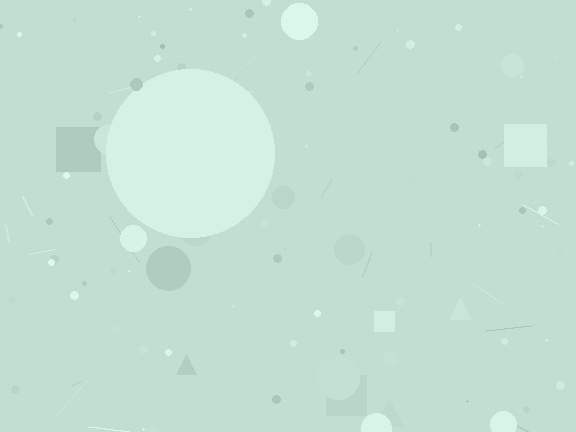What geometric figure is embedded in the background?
A circle is embedded in the background.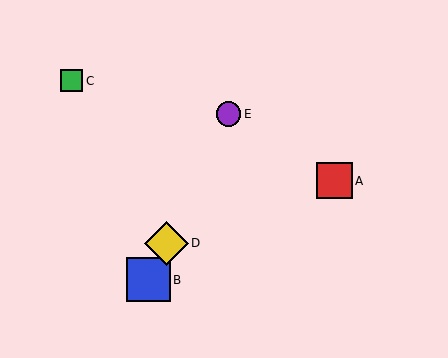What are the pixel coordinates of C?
Object C is at (72, 81).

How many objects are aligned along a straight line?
3 objects (B, D, E) are aligned along a straight line.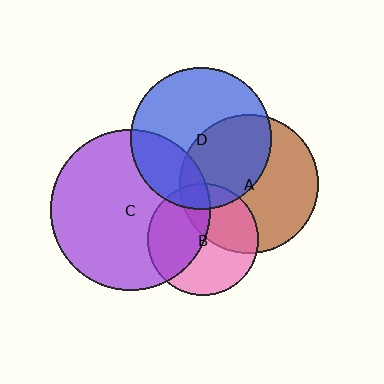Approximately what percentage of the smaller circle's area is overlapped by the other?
Approximately 40%.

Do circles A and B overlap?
Yes.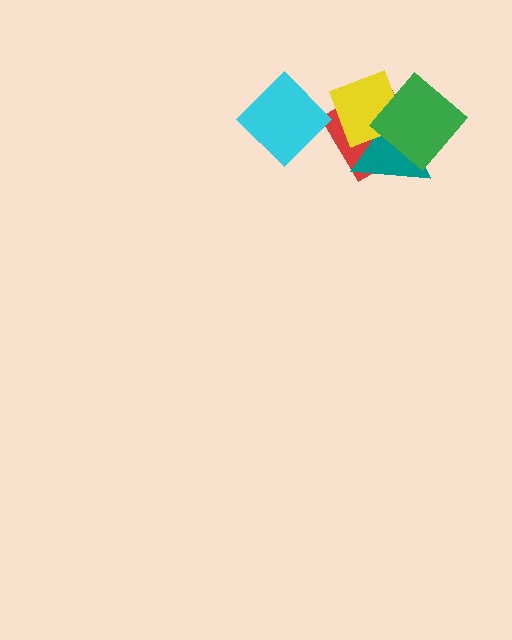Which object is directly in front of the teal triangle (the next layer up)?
The yellow diamond is directly in front of the teal triangle.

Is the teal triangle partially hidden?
Yes, it is partially covered by another shape.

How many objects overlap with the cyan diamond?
0 objects overlap with the cyan diamond.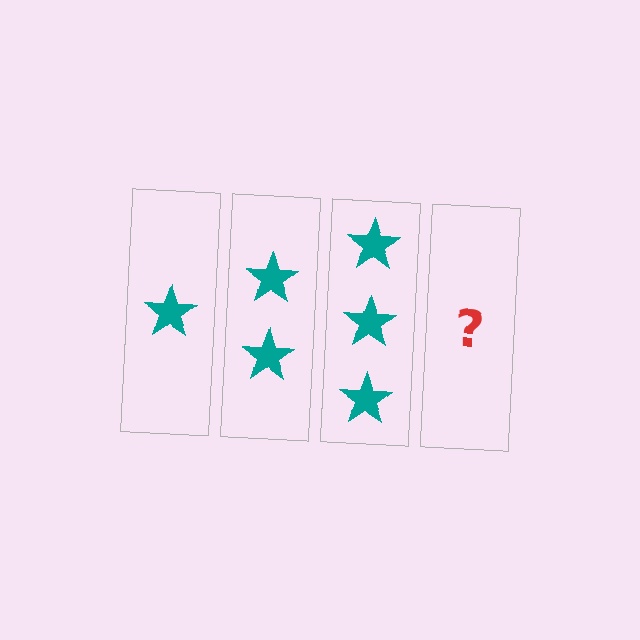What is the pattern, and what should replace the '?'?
The pattern is that each step adds one more star. The '?' should be 4 stars.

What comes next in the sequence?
The next element should be 4 stars.